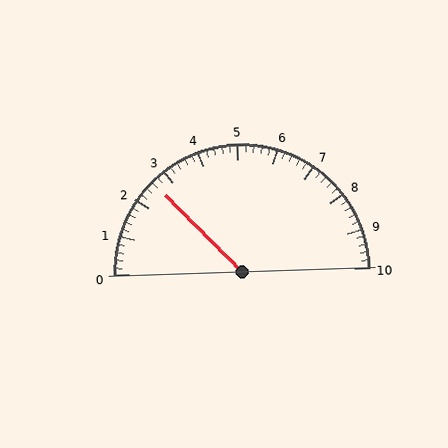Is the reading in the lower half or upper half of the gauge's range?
The reading is in the lower half of the range (0 to 10).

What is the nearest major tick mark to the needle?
The nearest major tick mark is 3.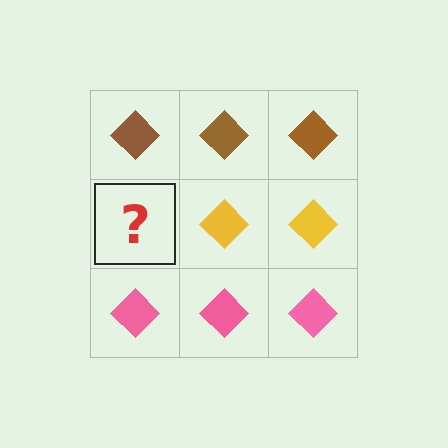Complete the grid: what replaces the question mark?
The question mark should be replaced with a yellow diamond.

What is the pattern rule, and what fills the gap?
The rule is that each row has a consistent color. The gap should be filled with a yellow diamond.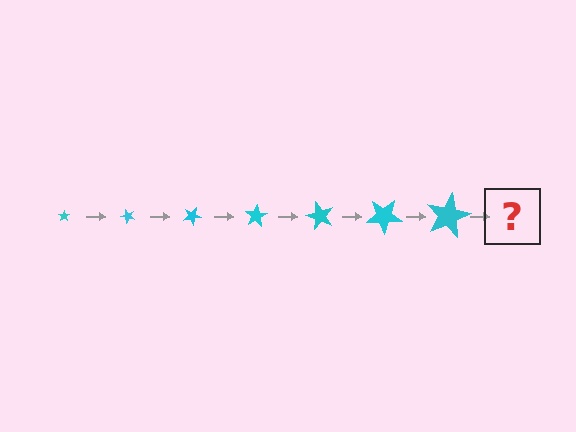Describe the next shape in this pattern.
It should be a star, larger than the previous one and rotated 350 degrees from the start.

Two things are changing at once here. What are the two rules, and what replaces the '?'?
The two rules are that the star grows larger each step and it rotates 50 degrees each step. The '?' should be a star, larger than the previous one and rotated 350 degrees from the start.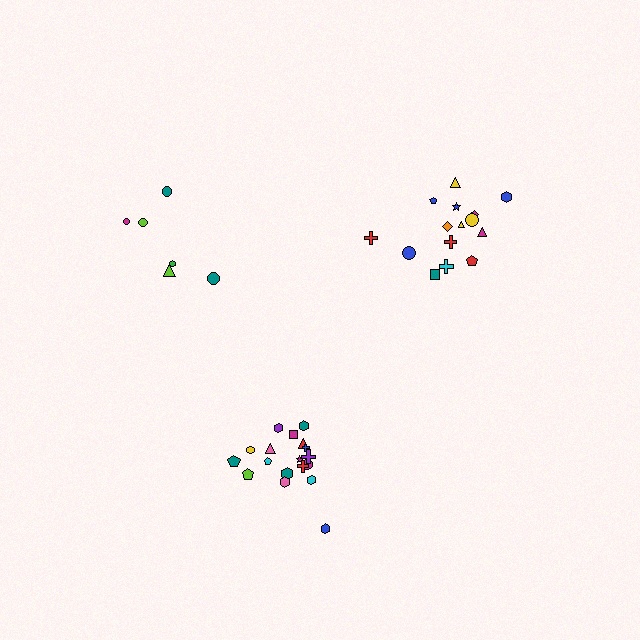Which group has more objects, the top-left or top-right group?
The top-right group.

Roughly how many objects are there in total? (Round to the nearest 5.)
Roughly 40 objects in total.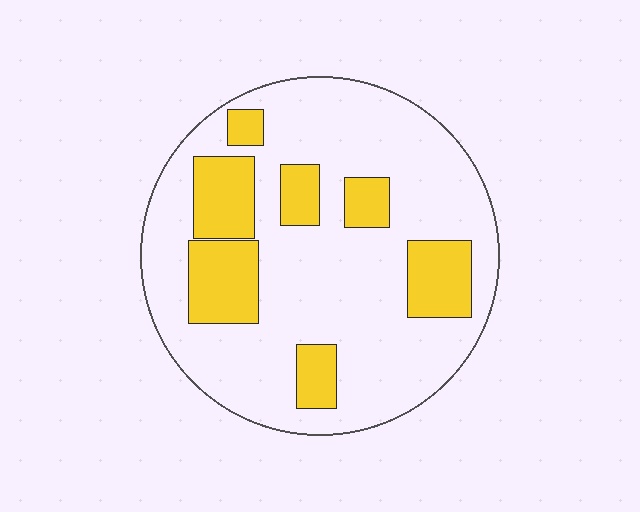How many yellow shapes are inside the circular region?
7.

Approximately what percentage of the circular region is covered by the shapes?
Approximately 25%.